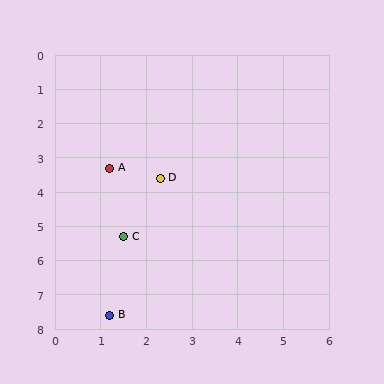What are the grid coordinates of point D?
Point D is at approximately (2.3, 3.6).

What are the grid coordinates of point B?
Point B is at approximately (1.2, 7.6).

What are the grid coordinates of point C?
Point C is at approximately (1.5, 5.3).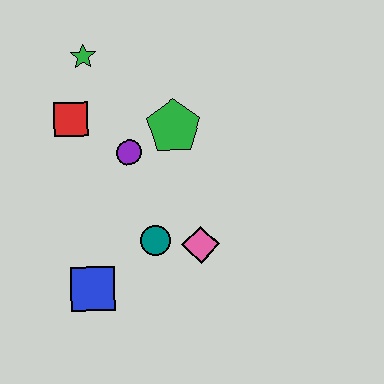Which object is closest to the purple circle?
The green pentagon is closest to the purple circle.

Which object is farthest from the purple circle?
The blue square is farthest from the purple circle.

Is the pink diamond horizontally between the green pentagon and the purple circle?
No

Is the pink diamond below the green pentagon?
Yes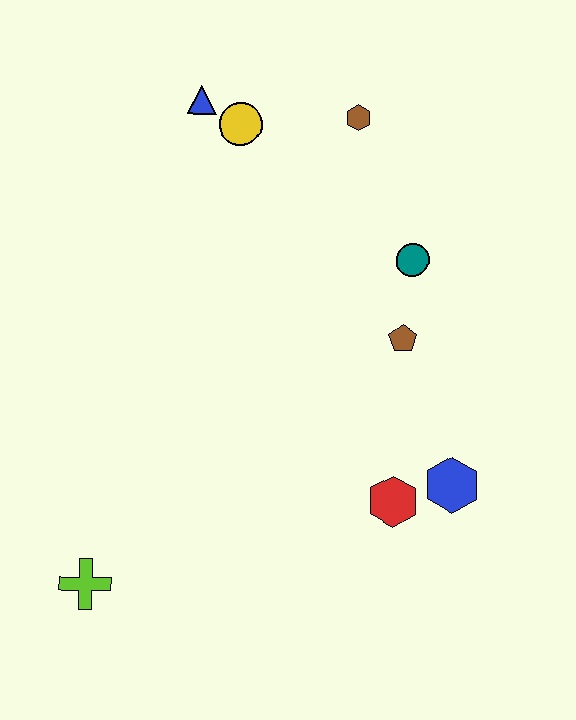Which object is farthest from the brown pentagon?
The lime cross is farthest from the brown pentagon.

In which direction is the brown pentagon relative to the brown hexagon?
The brown pentagon is below the brown hexagon.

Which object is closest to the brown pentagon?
The teal circle is closest to the brown pentagon.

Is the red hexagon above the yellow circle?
No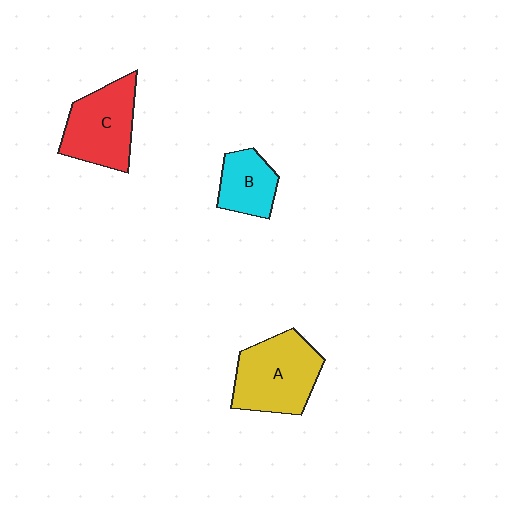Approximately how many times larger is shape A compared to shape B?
Approximately 1.8 times.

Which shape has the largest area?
Shape A (yellow).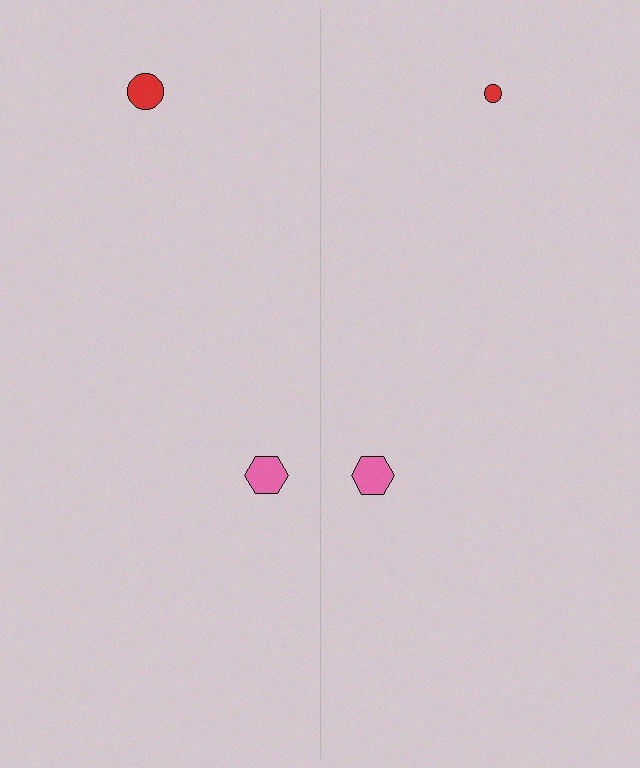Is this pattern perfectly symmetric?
No, the pattern is not perfectly symmetric. The red circle on the right side has a different size than its mirror counterpart.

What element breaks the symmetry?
The red circle on the right side has a different size than its mirror counterpart.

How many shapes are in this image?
There are 4 shapes in this image.